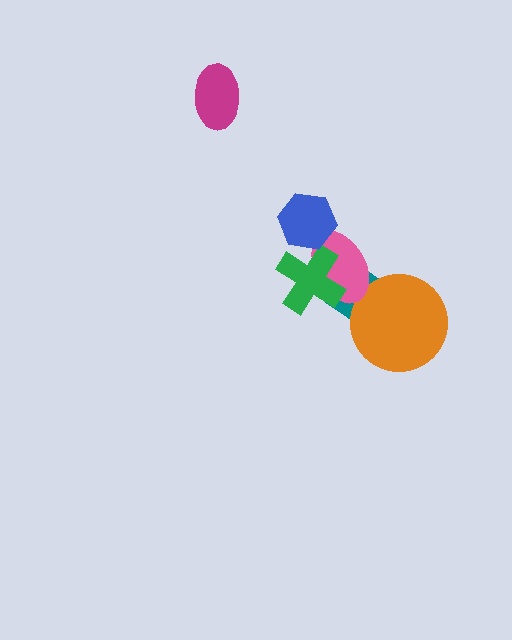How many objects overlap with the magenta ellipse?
0 objects overlap with the magenta ellipse.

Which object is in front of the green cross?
The blue hexagon is in front of the green cross.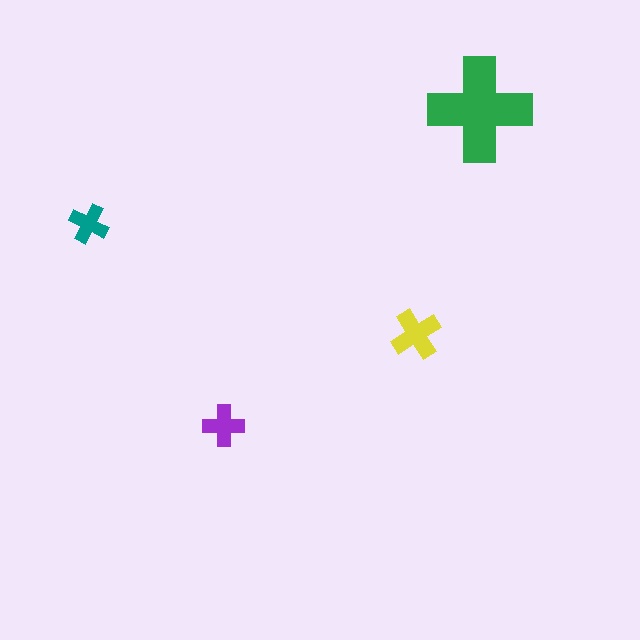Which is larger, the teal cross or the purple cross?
The purple one.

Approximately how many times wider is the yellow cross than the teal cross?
About 1.5 times wider.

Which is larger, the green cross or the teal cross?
The green one.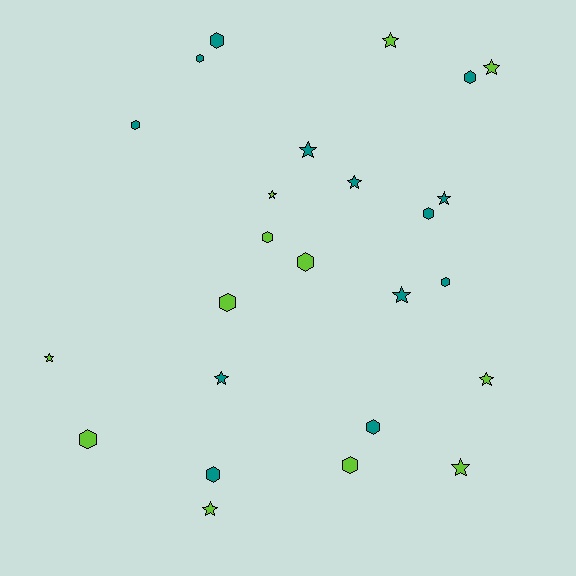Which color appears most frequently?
Teal, with 13 objects.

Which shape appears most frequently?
Hexagon, with 13 objects.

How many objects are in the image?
There are 25 objects.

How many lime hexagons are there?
There are 5 lime hexagons.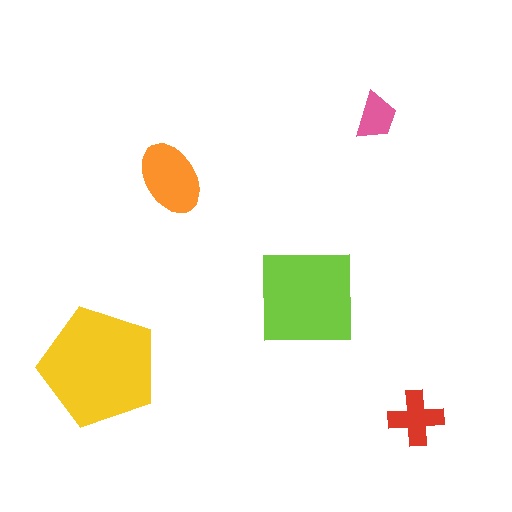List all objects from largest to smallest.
The yellow pentagon, the lime square, the orange ellipse, the red cross, the pink trapezoid.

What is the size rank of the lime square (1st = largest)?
2nd.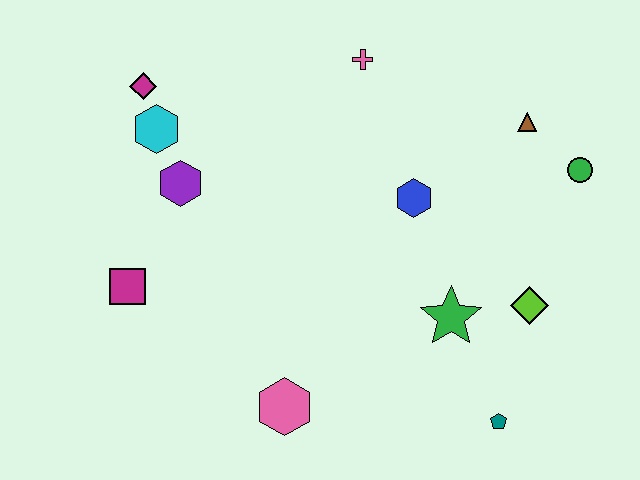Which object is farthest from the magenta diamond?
The teal pentagon is farthest from the magenta diamond.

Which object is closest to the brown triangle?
The green circle is closest to the brown triangle.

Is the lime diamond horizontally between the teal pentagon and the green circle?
Yes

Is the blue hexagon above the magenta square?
Yes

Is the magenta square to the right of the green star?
No